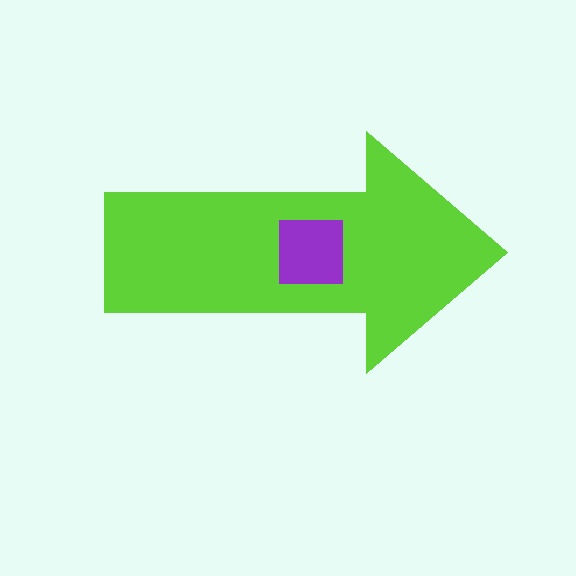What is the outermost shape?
The lime arrow.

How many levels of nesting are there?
2.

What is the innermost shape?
The purple square.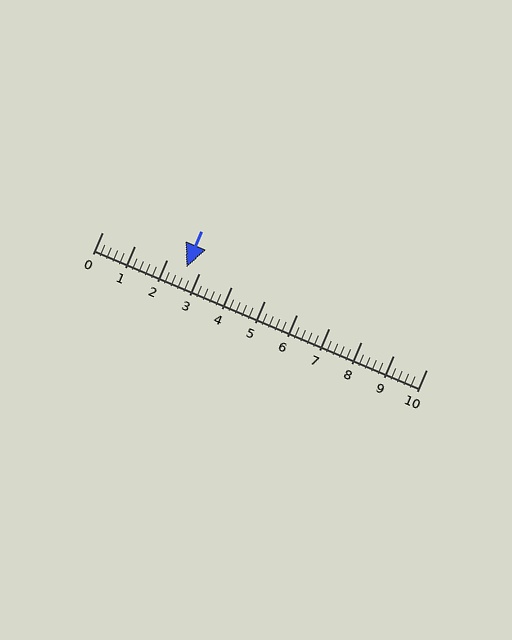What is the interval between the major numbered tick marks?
The major tick marks are spaced 1 units apart.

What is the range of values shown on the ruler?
The ruler shows values from 0 to 10.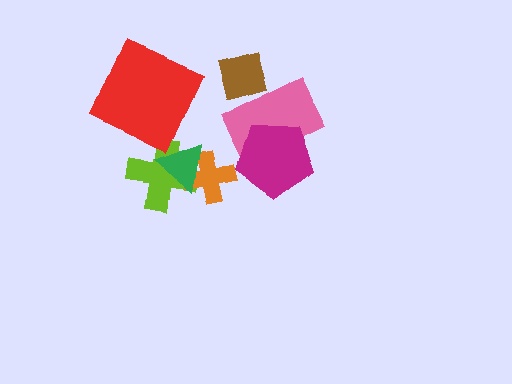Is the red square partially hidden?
No, no other shape covers it.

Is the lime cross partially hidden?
Yes, it is partially covered by another shape.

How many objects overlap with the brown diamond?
1 object overlaps with the brown diamond.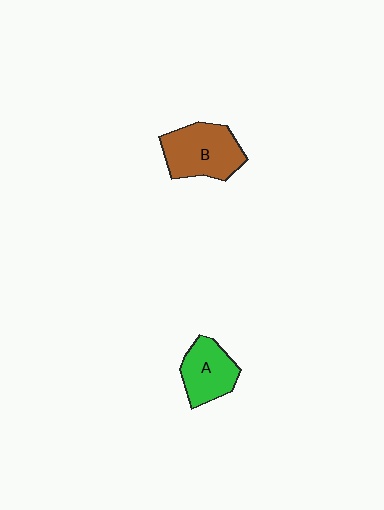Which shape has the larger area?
Shape B (brown).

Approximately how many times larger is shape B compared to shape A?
Approximately 1.3 times.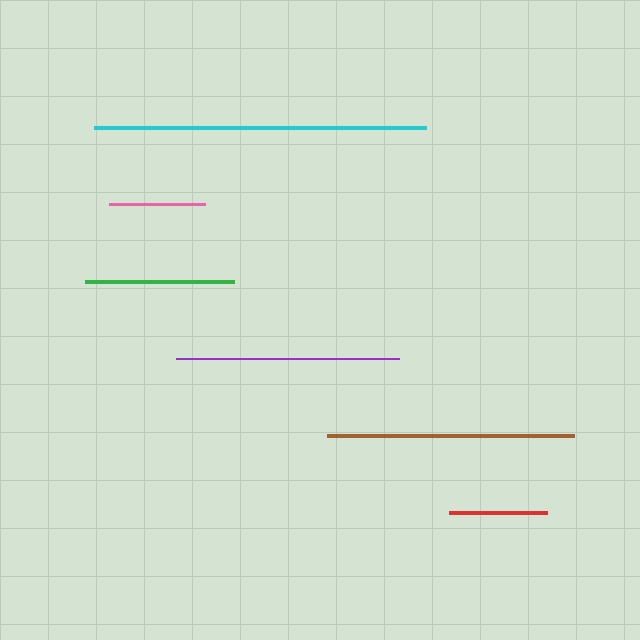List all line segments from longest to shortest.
From longest to shortest: cyan, brown, purple, green, red, pink.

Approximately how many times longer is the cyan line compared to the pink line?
The cyan line is approximately 3.4 times the length of the pink line.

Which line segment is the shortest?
The pink line is the shortest at approximately 96 pixels.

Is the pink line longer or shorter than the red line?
The red line is longer than the pink line.